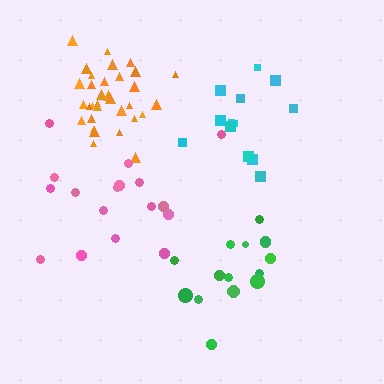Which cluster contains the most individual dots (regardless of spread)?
Orange (33).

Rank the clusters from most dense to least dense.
orange, green, cyan, pink.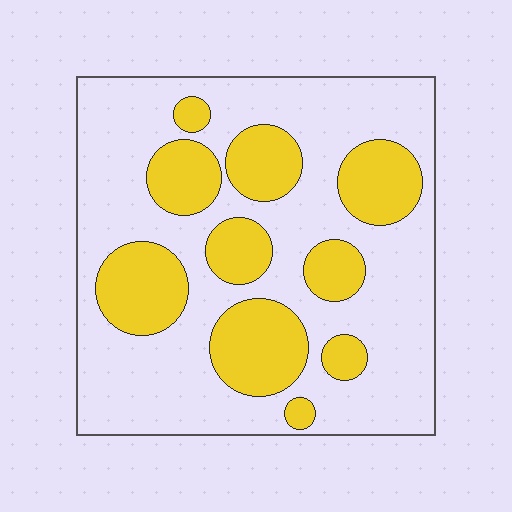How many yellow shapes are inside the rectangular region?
10.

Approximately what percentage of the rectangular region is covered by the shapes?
Approximately 30%.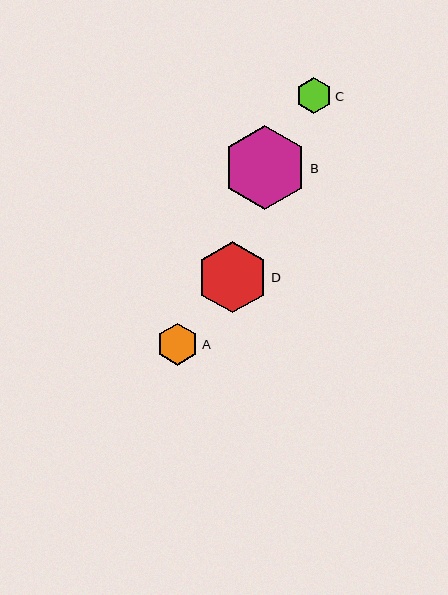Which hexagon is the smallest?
Hexagon C is the smallest with a size of approximately 36 pixels.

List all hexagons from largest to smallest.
From largest to smallest: B, D, A, C.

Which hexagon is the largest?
Hexagon B is the largest with a size of approximately 85 pixels.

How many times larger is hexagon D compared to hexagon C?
Hexagon D is approximately 2.0 times the size of hexagon C.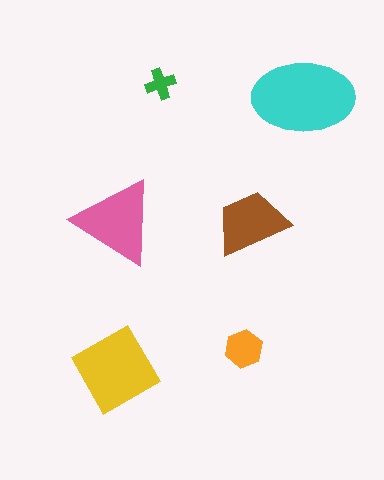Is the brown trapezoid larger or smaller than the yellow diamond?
Smaller.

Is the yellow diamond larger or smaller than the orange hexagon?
Larger.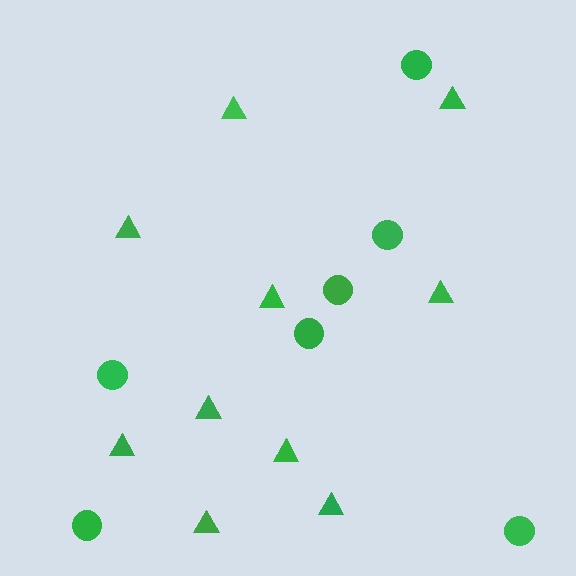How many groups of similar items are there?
There are 2 groups: one group of triangles (10) and one group of circles (7).